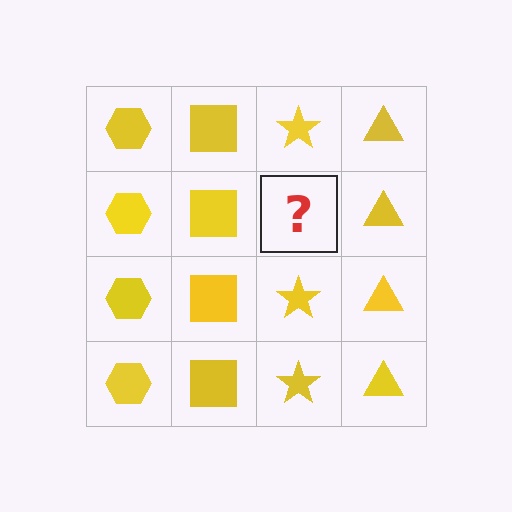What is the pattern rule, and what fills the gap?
The rule is that each column has a consistent shape. The gap should be filled with a yellow star.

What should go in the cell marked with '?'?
The missing cell should contain a yellow star.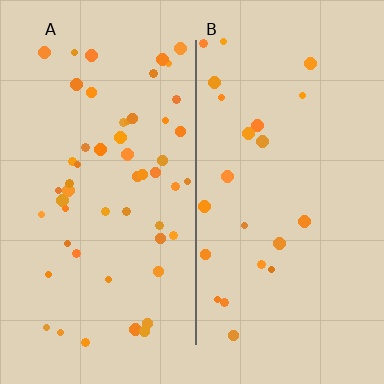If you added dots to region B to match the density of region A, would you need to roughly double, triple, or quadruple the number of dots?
Approximately double.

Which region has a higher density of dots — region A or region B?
A (the left).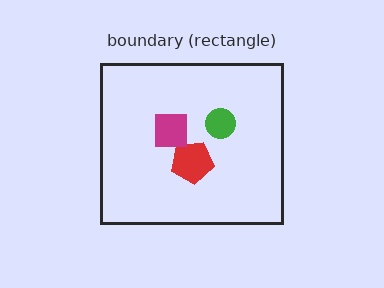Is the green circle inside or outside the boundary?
Inside.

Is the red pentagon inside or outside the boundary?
Inside.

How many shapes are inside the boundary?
3 inside, 0 outside.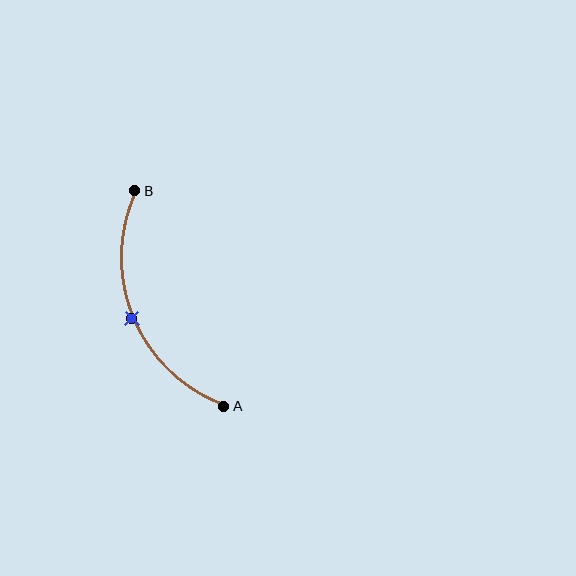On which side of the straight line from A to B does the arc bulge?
The arc bulges to the left of the straight line connecting A and B.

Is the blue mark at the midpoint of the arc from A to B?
Yes. The blue mark lies on the arc at equal arc-length from both A and B — it is the arc midpoint.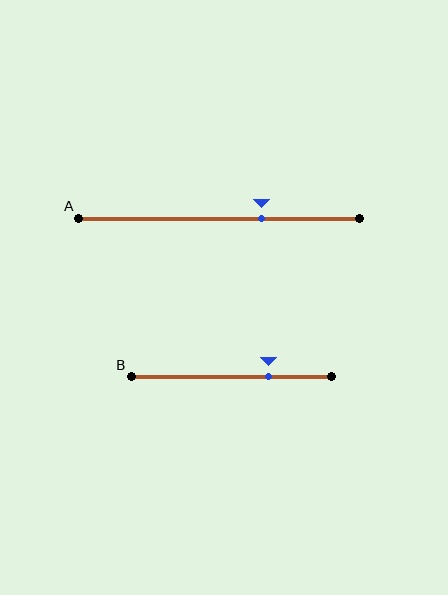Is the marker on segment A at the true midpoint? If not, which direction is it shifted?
No, the marker on segment A is shifted to the right by about 15% of the segment length.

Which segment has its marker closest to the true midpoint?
Segment A has its marker closest to the true midpoint.